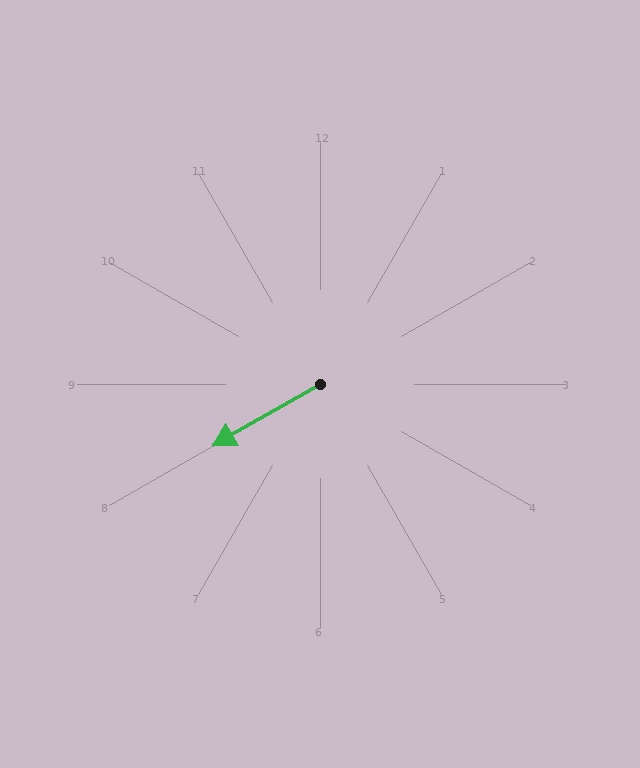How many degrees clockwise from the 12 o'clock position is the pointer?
Approximately 240 degrees.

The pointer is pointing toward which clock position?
Roughly 8 o'clock.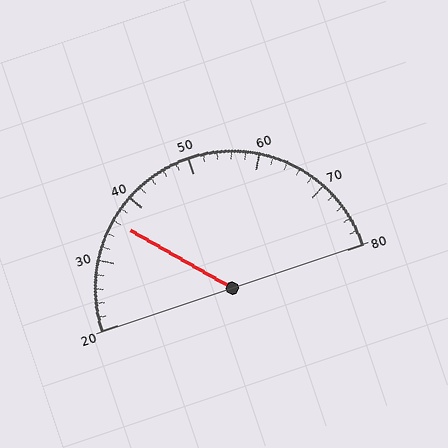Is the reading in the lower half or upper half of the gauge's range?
The reading is in the lower half of the range (20 to 80).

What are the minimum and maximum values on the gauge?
The gauge ranges from 20 to 80.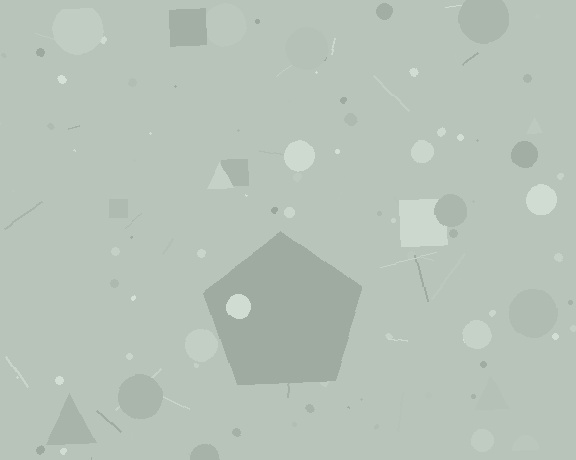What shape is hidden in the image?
A pentagon is hidden in the image.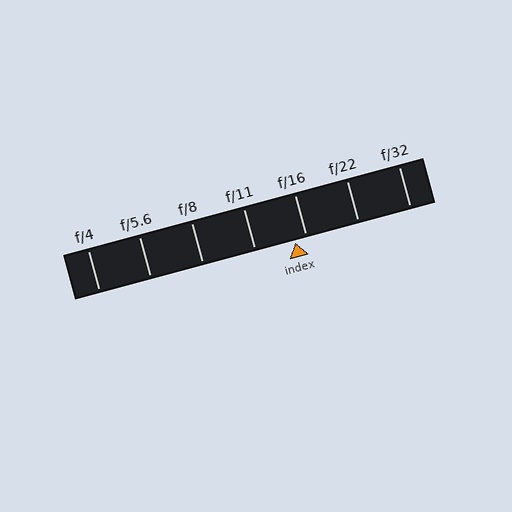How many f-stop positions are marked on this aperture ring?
There are 7 f-stop positions marked.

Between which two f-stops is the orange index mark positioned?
The index mark is between f/11 and f/16.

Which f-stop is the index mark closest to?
The index mark is closest to f/16.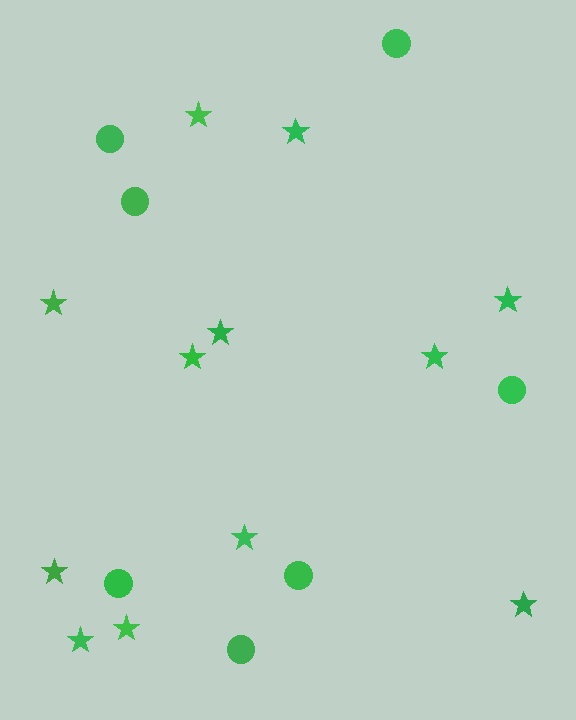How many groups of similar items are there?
There are 2 groups: one group of circles (7) and one group of stars (12).